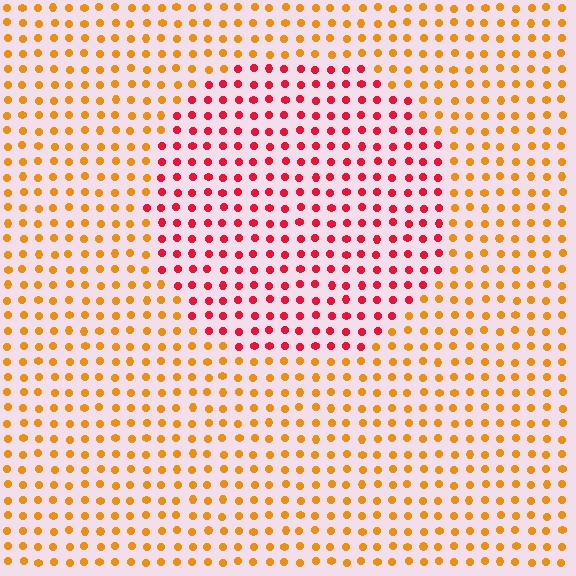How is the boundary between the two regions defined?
The boundary is defined purely by a slight shift in hue (about 46 degrees). Spacing, size, and orientation are identical on both sides.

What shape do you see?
I see a circle.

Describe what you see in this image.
The image is filled with small orange elements in a uniform arrangement. A circle-shaped region is visible where the elements are tinted to a slightly different hue, forming a subtle color boundary.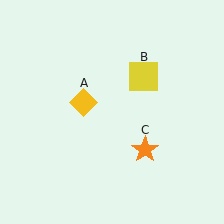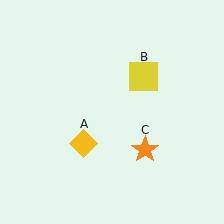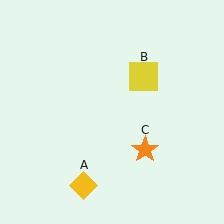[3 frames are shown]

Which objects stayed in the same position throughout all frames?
Yellow square (object B) and orange star (object C) remained stationary.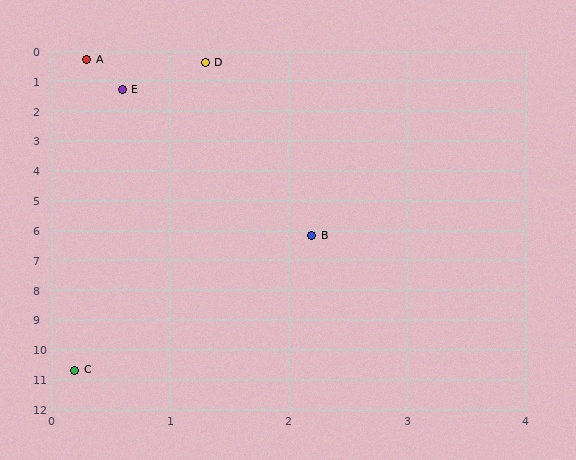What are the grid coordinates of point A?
Point A is at approximately (0.3, 0.3).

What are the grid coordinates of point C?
Point C is at approximately (0.2, 10.7).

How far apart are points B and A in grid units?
Points B and A are about 6.2 grid units apart.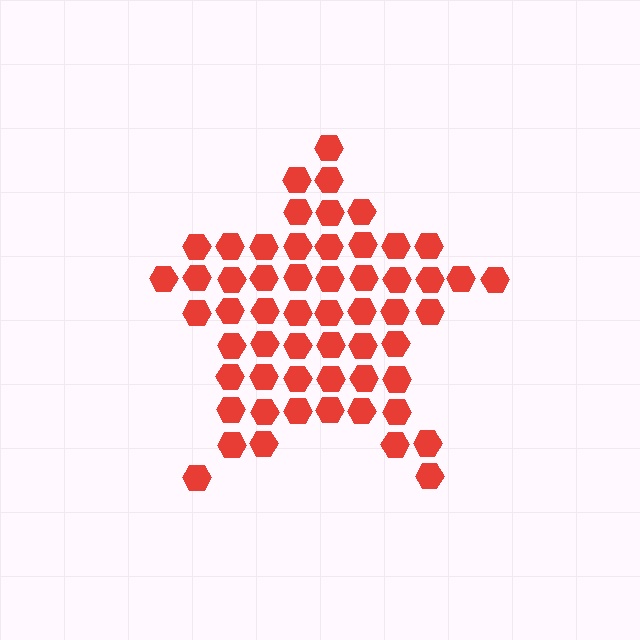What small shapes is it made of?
It is made of small hexagons.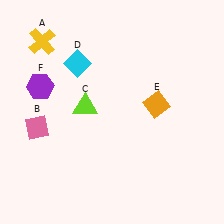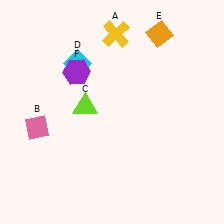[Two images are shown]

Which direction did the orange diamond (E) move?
The orange diamond (E) moved up.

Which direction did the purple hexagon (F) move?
The purple hexagon (F) moved right.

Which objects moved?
The objects that moved are: the yellow cross (A), the orange diamond (E), the purple hexagon (F).